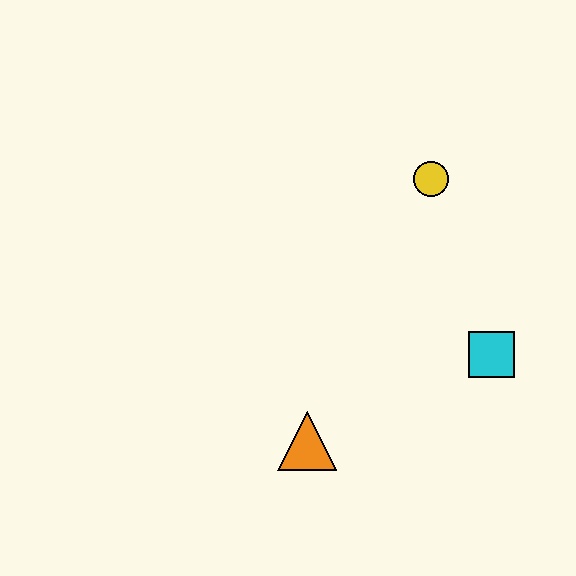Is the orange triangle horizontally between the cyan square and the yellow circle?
No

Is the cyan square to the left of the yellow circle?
No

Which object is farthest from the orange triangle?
The yellow circle is farthest from the orange triangle.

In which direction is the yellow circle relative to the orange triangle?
The yellow circle is above the orange triangle.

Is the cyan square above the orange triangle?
Yes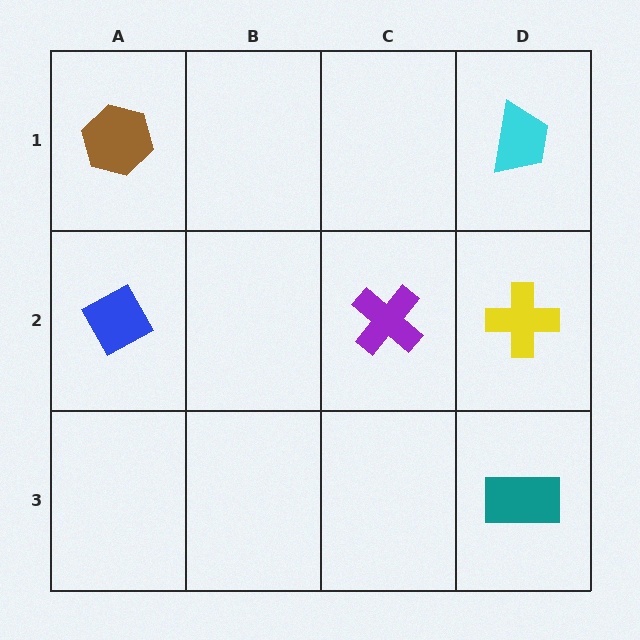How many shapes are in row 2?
3 shapes.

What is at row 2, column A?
A blue diamond.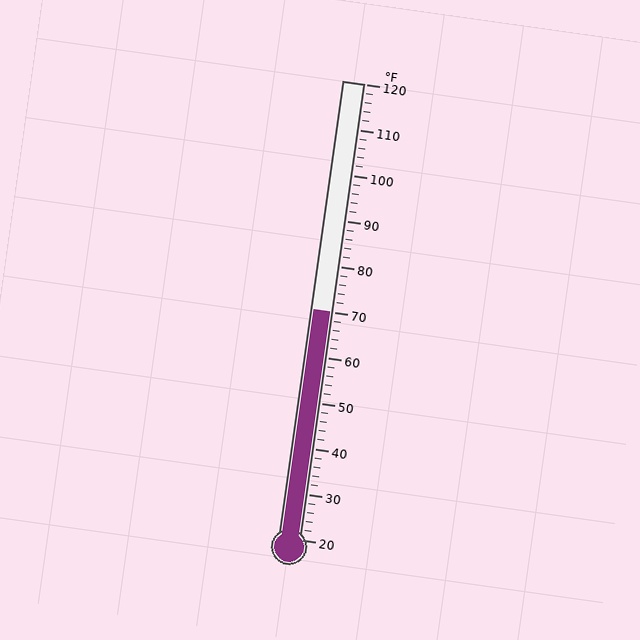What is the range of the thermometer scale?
The thermometer scale ranges from 20°F to 120°F.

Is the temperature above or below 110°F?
The temperature is below 110°F.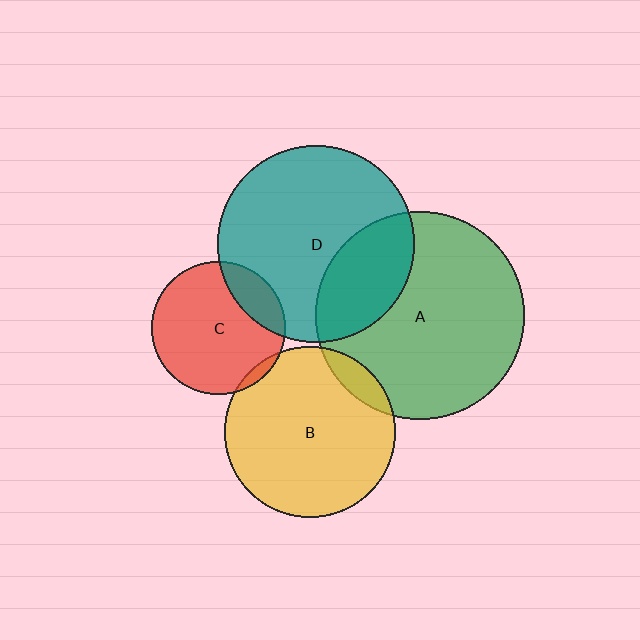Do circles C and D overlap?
Yes.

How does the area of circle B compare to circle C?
Approximately 1.6 times.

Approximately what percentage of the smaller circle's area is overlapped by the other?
Approximately 20%.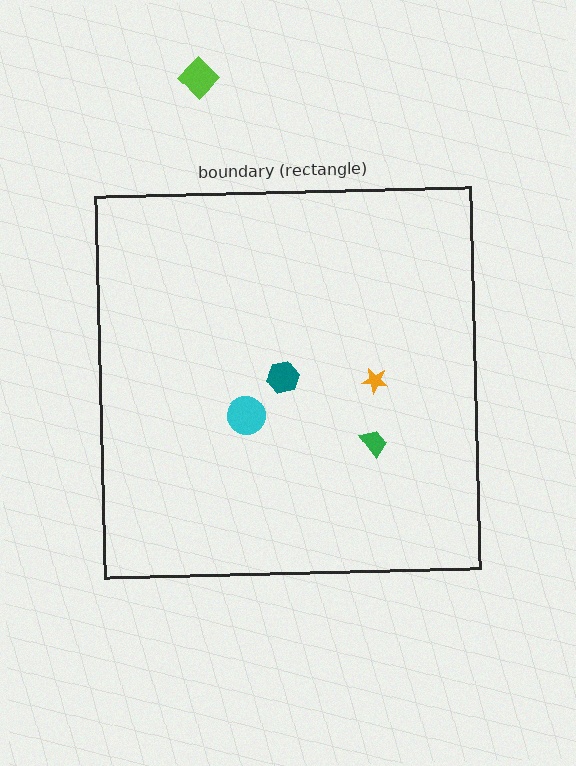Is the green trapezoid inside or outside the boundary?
Inside.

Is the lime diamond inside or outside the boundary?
Outside.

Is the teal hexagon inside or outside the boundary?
Inside.